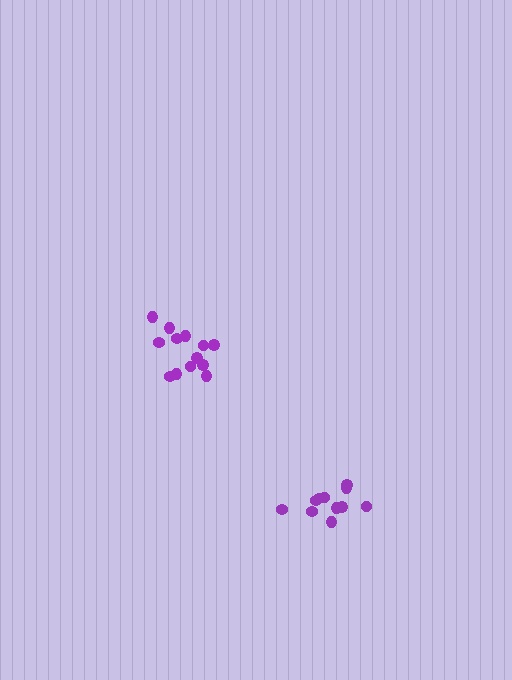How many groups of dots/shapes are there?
There are 2 groups.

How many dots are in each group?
Group 1: 11 dots, Group 2: 13 dots (24 total).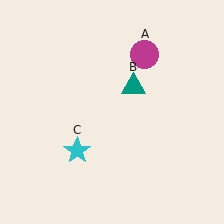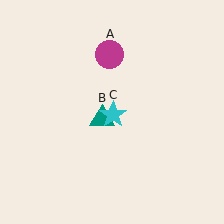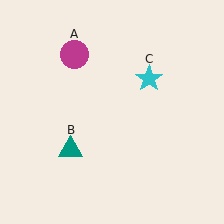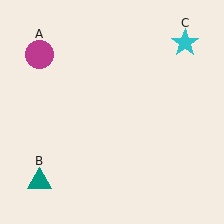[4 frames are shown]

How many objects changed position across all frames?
3 objects changed position: magenta circle (object A), teal triangle (object B), cyan star (object C).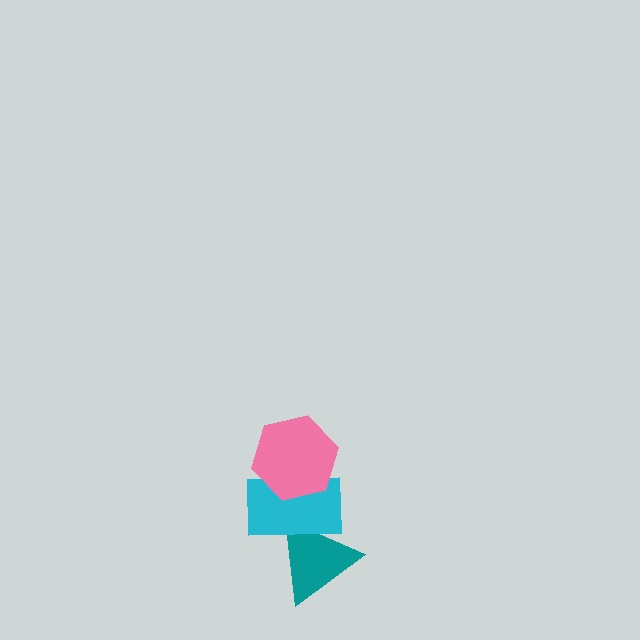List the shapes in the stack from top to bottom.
From top to bottom: the pink hexagon, the cyan rectangle, the teal triangle.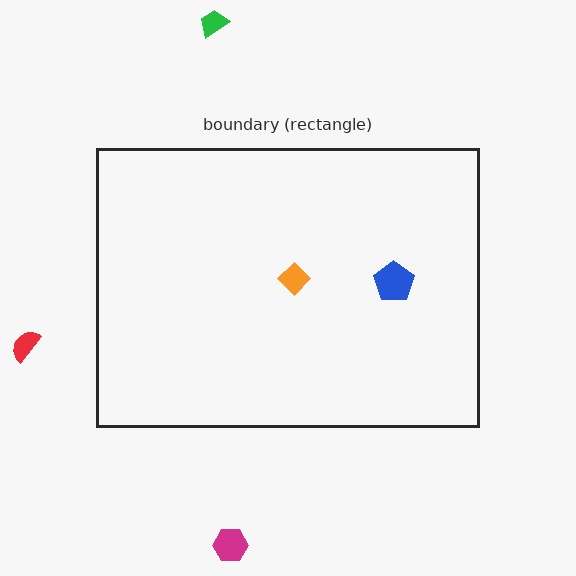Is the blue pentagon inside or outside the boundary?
Inside.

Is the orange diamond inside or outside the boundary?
Inside.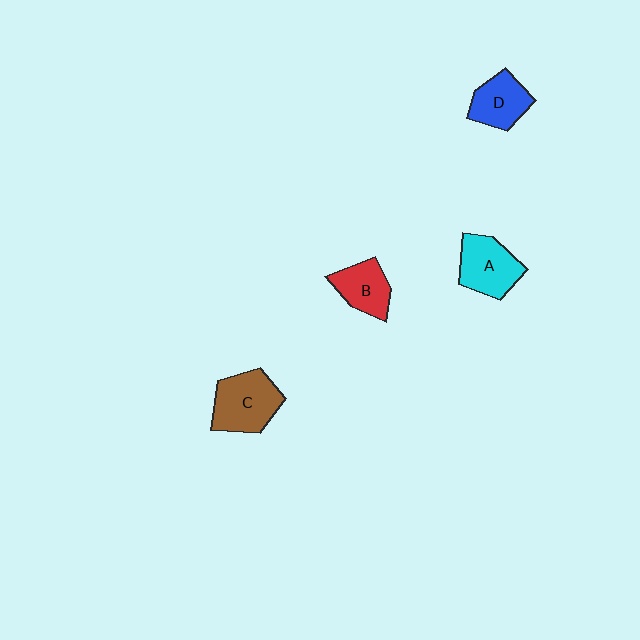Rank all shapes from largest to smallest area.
From largest to smallest: C (brown), A (cyan), D (blue), B (red).